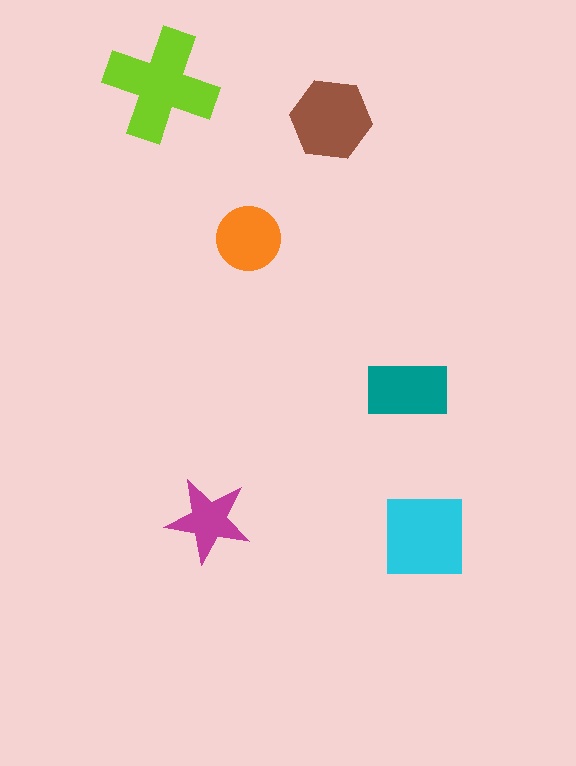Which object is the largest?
The lime cross.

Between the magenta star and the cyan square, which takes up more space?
The cyan square.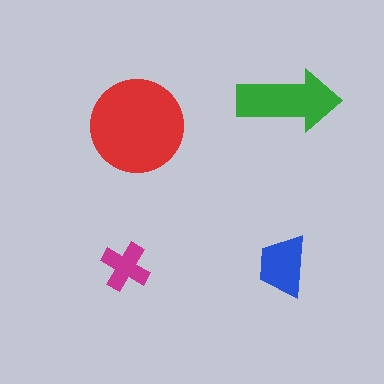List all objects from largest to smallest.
The red circle, the green arrow, the blue trapezoid, the magenta cross.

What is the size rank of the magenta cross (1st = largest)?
4th.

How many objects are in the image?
There are 4 objects in the image.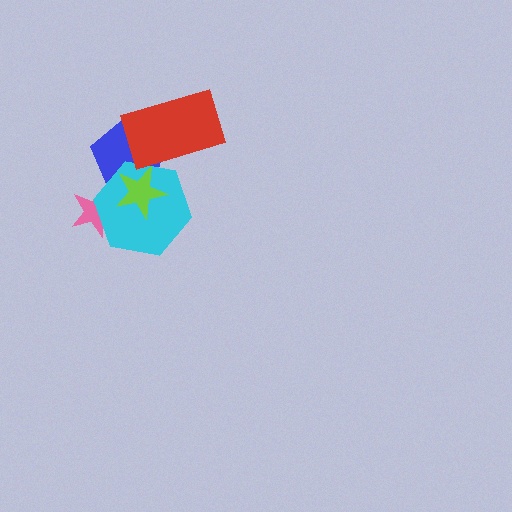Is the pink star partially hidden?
Yes, it is partially covered by another shape.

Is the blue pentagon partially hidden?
Yes, it is partially covered by another shape.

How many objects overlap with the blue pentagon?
3 objects overlap with the blue pentagon.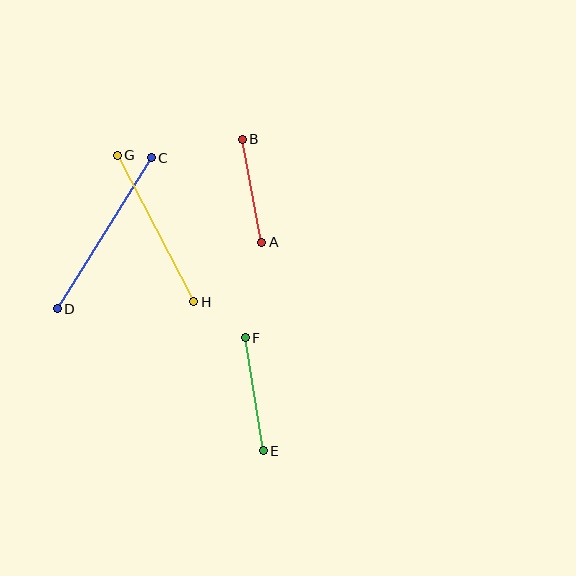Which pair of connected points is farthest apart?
Points C and D are farthest apart.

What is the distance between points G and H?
The distance is approximately 165 pixels.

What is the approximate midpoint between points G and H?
The midpoint is at approximately (155, 229) pixels.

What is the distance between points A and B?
The distance is approximately 105 pixels.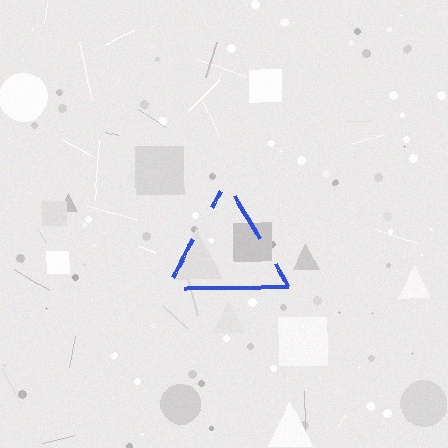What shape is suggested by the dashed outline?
The dashed outline suggests a triangle.